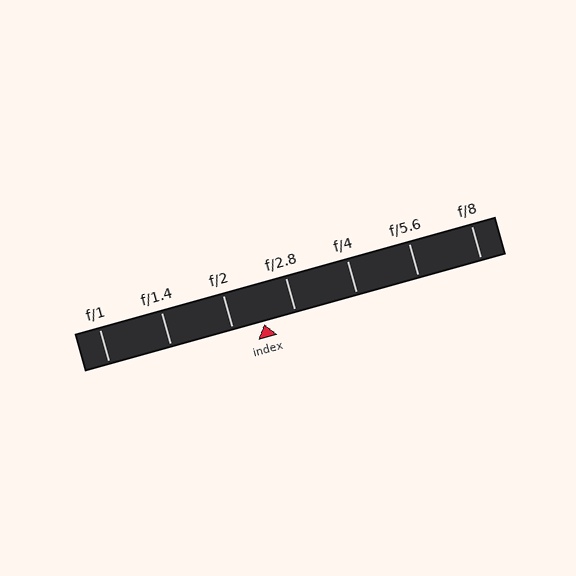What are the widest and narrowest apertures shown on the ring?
The widest aperture shown is f/1 and the narrowest is f/8.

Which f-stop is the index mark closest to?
The index mark is closest to f/2.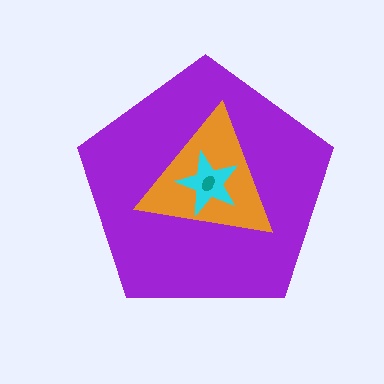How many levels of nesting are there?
4.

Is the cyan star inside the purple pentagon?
Yes.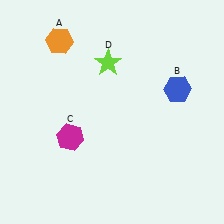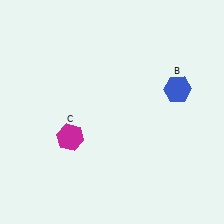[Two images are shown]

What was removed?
The lime star (D), the orange hexagon (A) were removed in Image 2.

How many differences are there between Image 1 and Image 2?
There are 2 differences between the two images.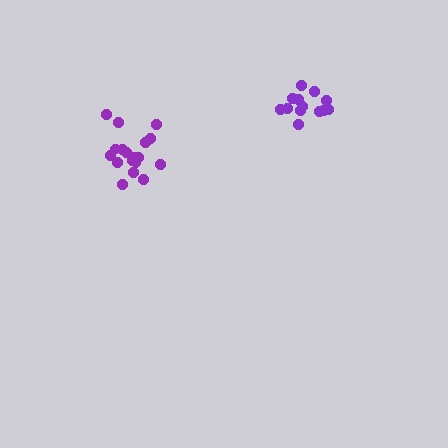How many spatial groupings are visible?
There are 2 spatial groupings.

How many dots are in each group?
Group 1: 13 dots, Group 2: 18 dots (31 total).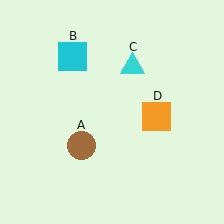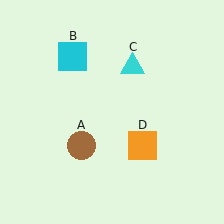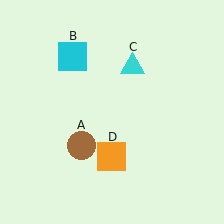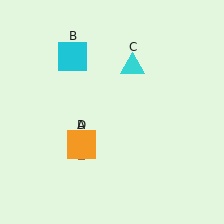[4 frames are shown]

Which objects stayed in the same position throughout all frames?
Brown circle (object A) and cyan square (object B) and cyan triangle (object C) remained stationary.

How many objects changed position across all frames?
1 object changed position: orange square (object D).